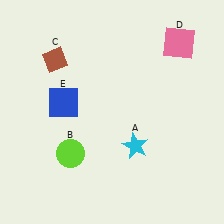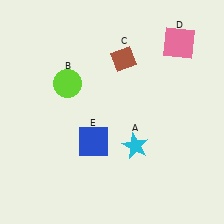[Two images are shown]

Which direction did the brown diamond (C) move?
The brown diamond (C) moved right.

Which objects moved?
The objects that moved are: the lime circle (B), the brown diamond (C), the blue square (E).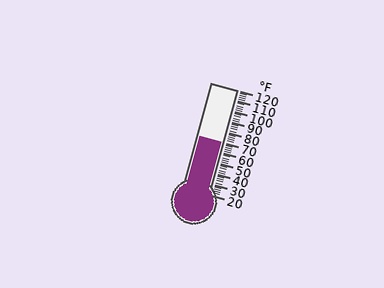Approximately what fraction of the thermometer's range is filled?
The thermometer is filled to approximately 50% of its range.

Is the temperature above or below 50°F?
The temperature is above 50°F.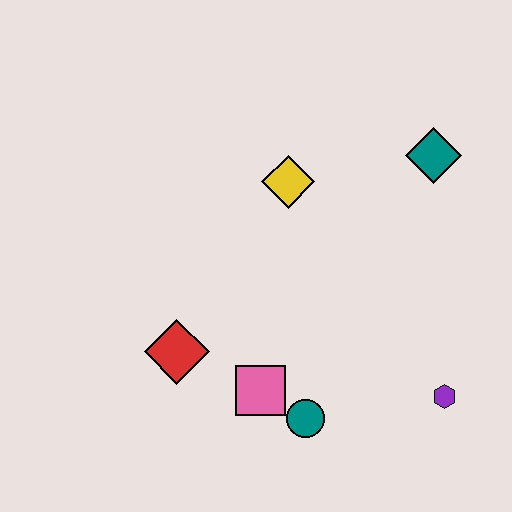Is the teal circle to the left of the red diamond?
No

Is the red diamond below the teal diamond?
Yes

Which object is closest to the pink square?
The teal circle is closest to the pink square.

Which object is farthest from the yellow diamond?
The purple hexagon is farthest from the yellow diamond.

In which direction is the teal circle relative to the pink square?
The teal circle is to the right of the pink square.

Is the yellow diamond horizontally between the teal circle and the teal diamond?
No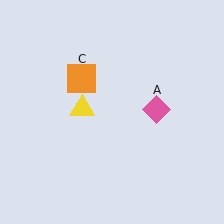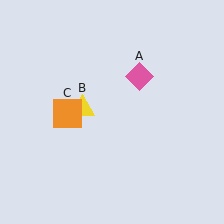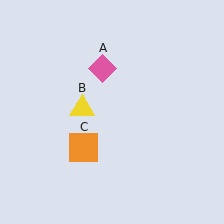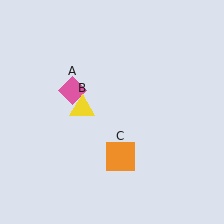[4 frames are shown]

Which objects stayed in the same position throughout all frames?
Yellow triangle (object B) remained stationary.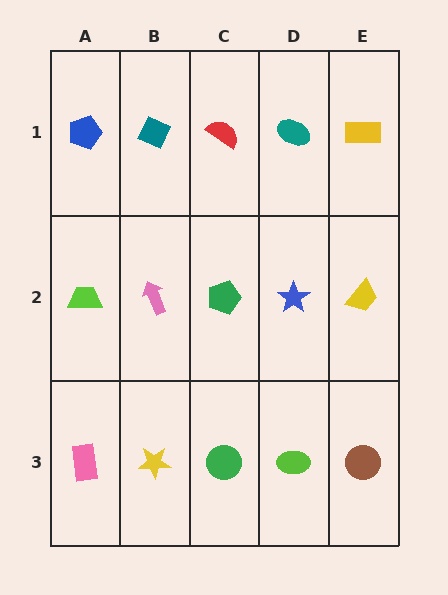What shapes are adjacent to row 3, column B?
A pink arrow (row 2, column B), a pink rectangle (row 3, column A), a green circle (row 3, column C).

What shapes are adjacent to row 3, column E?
A yellow trapezoid (row 2, column E), a lime ellipse (row 3, column D).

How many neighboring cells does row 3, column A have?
2.